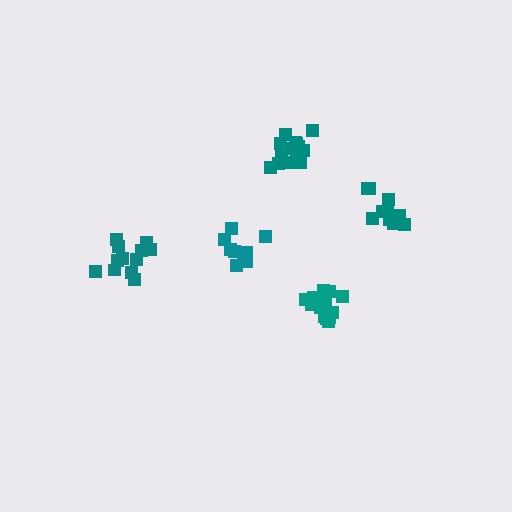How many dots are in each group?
Group 1: 14 dots, Group 2: 14 dots, Group 3: 13 dots, Group 4: 11 dots, Group 5: 9 dots (61 total).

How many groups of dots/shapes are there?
There are 5 groups.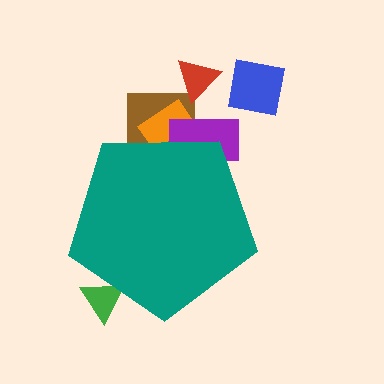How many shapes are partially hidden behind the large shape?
4 shapes are partially hidden.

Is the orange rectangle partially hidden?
Yes, the orange rectangle is partially hidden behind the teal pentagon.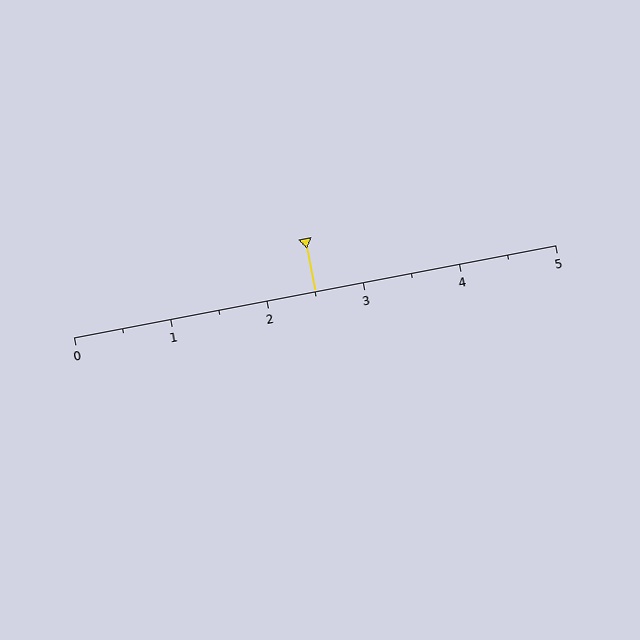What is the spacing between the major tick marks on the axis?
The major ticks are spaced 1 apart.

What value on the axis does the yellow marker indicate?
The marker indicates approximately 2.5.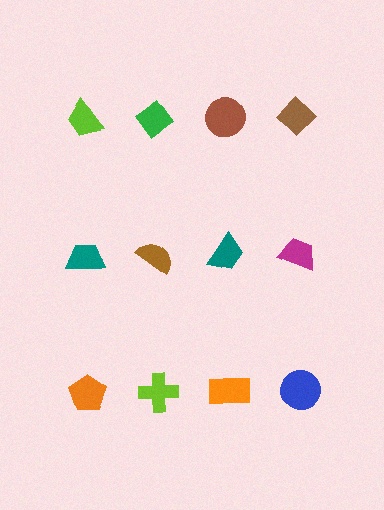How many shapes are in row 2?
4 shapes.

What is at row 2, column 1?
A teal trapezoid.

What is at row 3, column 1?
An orange pentagon.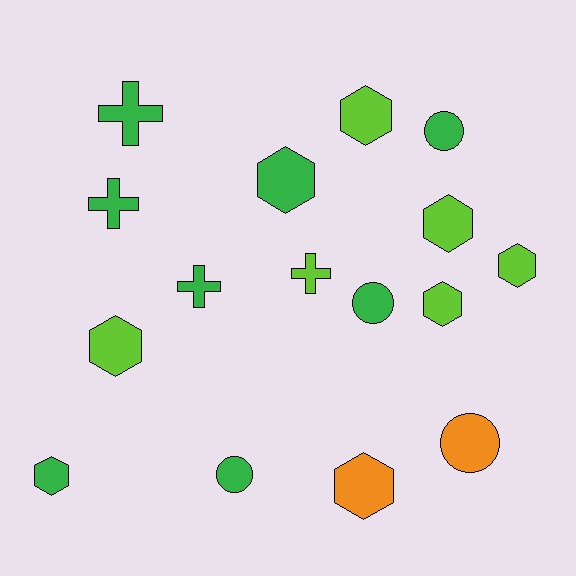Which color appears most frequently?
Green, with 8 objects.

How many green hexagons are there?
There are 2 green hexagons.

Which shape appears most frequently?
Hexagon, with 8 objects.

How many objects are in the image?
There are 16 objects.